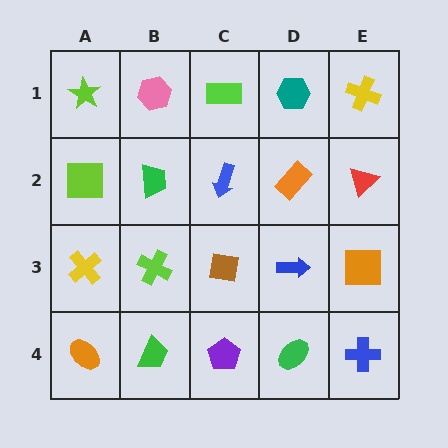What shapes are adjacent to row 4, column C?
A brown square (row 3, column C), a green trapezoid (row 4, column B), a green ellipse (row 4, column D).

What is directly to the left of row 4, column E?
A green ellipse.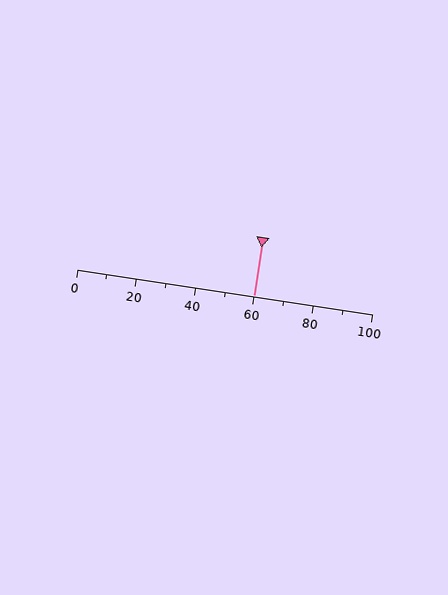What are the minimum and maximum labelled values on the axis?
The axis runs from 0 to 100.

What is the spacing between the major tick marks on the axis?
The major ticks are spaced 20 apart.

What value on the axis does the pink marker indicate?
The marker indicates approximately 60.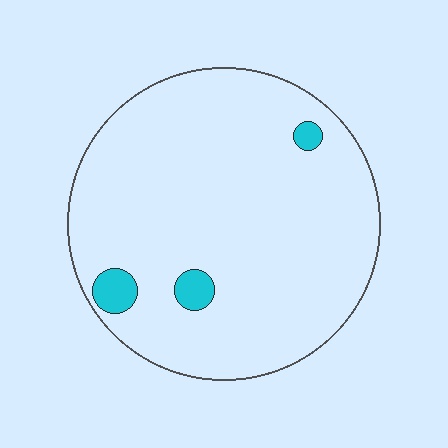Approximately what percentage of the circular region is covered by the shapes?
Approximately 5%.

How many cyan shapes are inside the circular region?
3.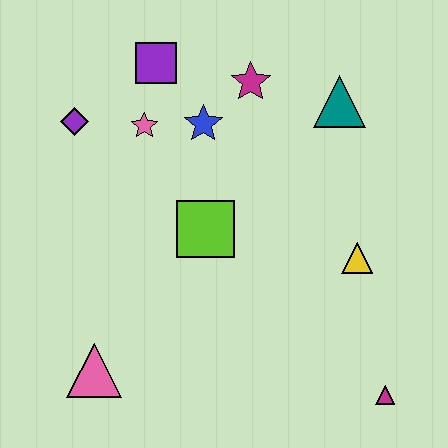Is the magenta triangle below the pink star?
Yes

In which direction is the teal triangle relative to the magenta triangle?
The teal triangle is above the magenta triangle.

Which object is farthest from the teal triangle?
The pink triangle is farthest from the teal triangle.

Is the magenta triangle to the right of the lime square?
Yes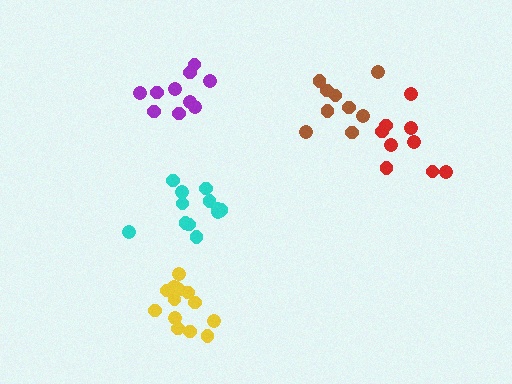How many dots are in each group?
Group 1: 9 dots, Group 2: 13 dots, Group 3: 9 dots, Group 4: 10 dots, Group 5: 14 dots (55 total).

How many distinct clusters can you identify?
There are 5 distinct clusters.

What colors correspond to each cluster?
The clusters are colored: brown, cyan, red, purple, yellow.